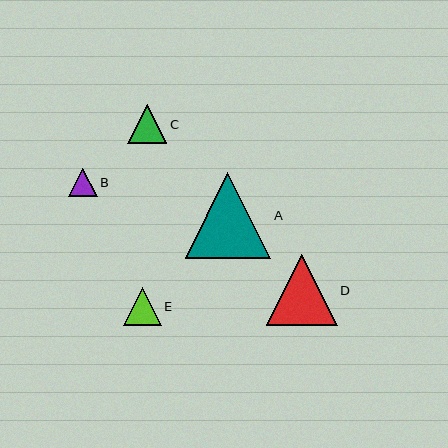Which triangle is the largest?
Triangle A is the largest with a size of approximately 85 pixels.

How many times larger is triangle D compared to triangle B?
Triangle D is approximately 2.5 times the size of triangle B.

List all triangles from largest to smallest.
From largest to smallest: A, D, C, E, B.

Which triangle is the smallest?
Triangle B is the smallest with a size of approximately 29 pixels.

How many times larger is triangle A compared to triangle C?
Triangle A is approximately 2.2 times the size of triangle C.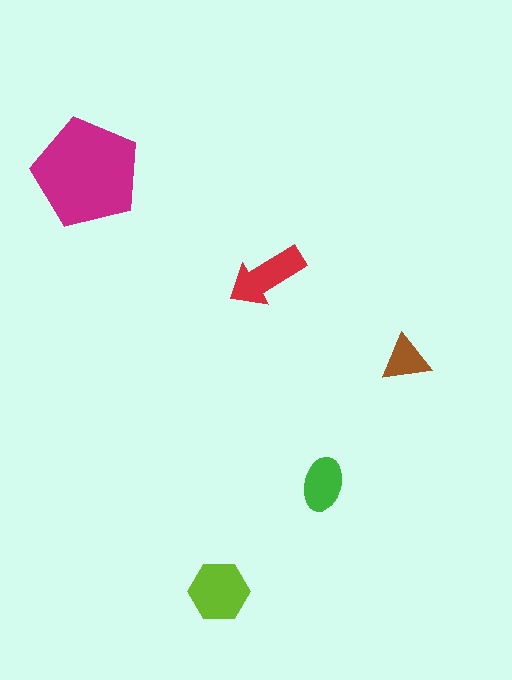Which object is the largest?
The magenta pentagon.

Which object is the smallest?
The brown triangle.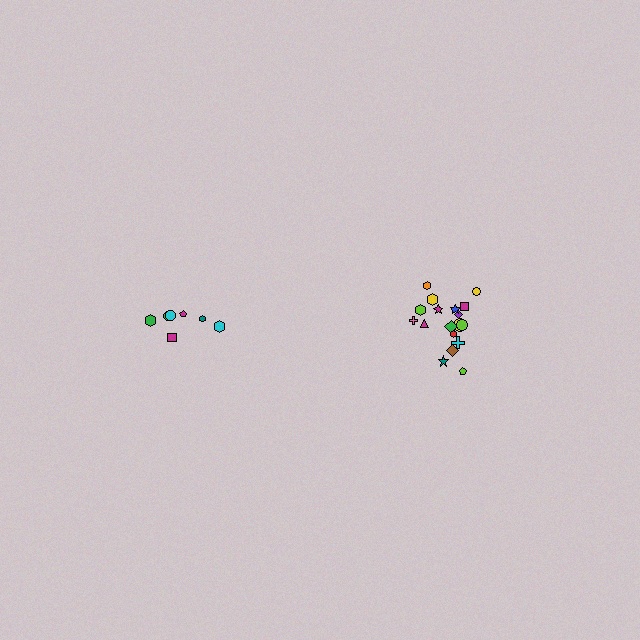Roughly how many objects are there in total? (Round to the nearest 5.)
Roughly 25 objects in total.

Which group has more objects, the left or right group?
The right group.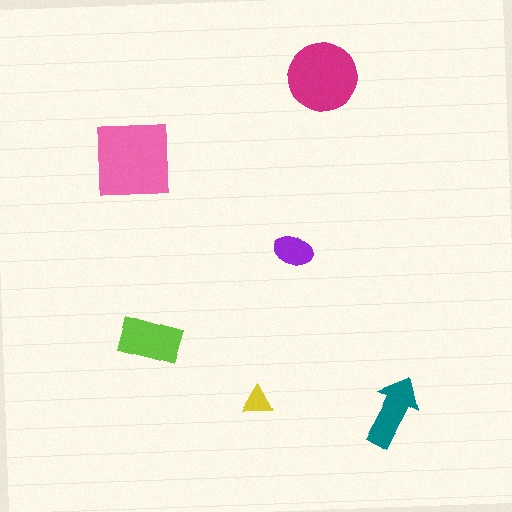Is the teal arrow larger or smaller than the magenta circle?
Smaller.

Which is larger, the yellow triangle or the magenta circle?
The magenta circle.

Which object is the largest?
The pink square.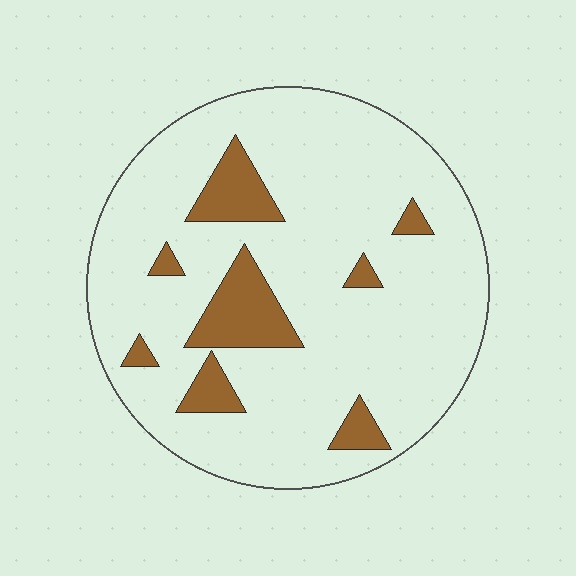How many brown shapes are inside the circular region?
8.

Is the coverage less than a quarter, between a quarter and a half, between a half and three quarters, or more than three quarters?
Less than a quarter.